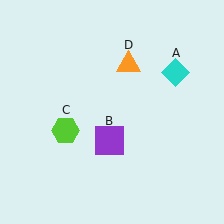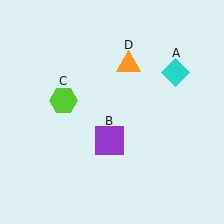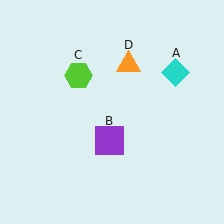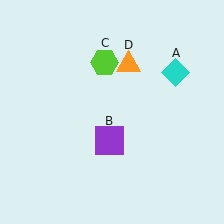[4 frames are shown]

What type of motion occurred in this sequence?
The lime hexagon (object C) rotated clockwise around the center of the scene.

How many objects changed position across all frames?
1 object changed position: lime hexagon (object C).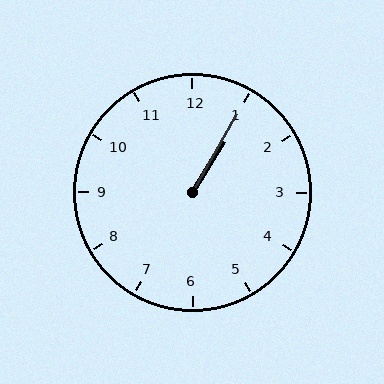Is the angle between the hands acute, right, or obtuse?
It is acute.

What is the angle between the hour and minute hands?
Approximately 2 degrees.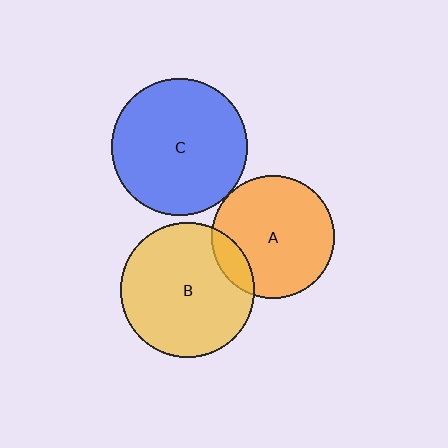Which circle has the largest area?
Circle C (blue).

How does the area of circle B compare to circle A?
Approximately 1.2 times.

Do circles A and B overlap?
Yes.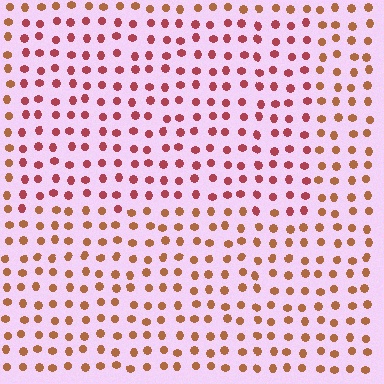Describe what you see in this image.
The image is filled with small brown elements in a uniform arrangement. A rectangle-shaped region is visible where the elements are tinted to a slightly different hue, forming a subtle color boundary.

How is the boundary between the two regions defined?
The boundary is defined purely by a slight shift in hue (about 32 degrees). Spacing, size, and orientation are identical on both sides.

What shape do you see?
I see a rectangle.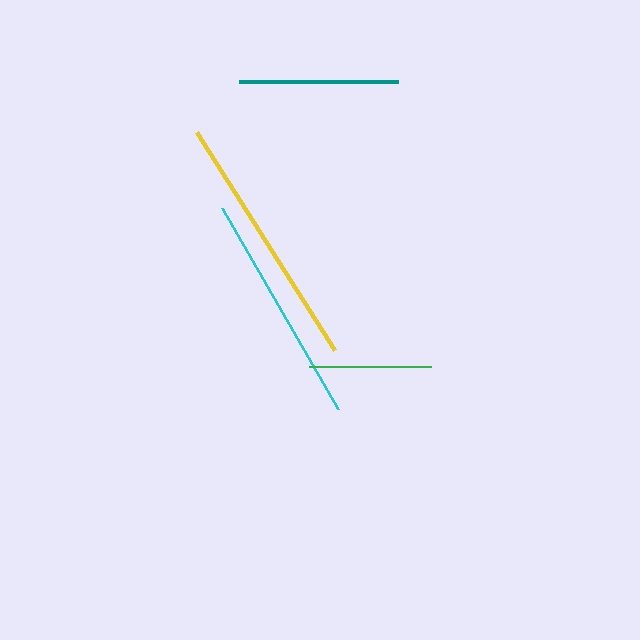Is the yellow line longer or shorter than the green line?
The yellow line is longer than the green line.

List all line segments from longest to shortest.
From longest to shortest: yellow, cyan, teal, green.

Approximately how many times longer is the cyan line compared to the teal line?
The cyan line is approximately 1.5 times the length of the teal line.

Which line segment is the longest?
The yellow line is the longest at approximately 257 pixels.